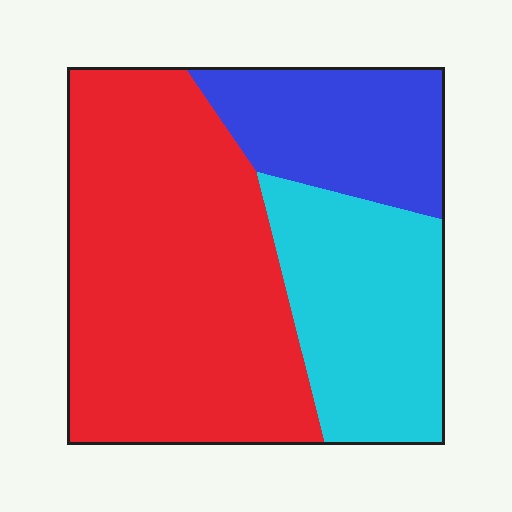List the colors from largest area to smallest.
From largest to smallest: red, cyan, blue.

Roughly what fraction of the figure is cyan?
Cyan covers 26% of the figure.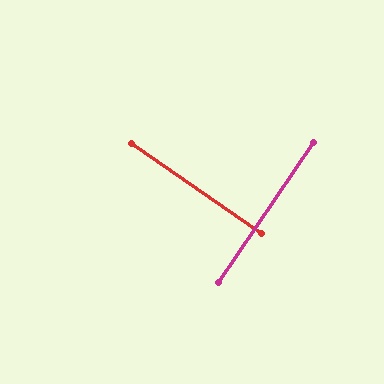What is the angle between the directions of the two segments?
Approximately 89 degrees.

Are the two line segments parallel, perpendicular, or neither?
Perpendicular — they meet at approximately 89°.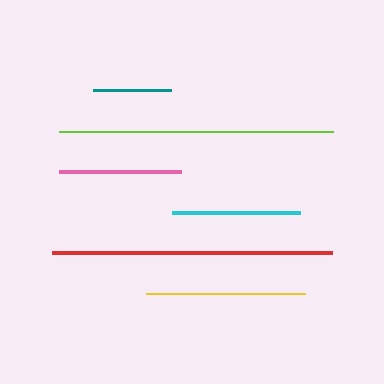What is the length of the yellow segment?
The yellow segment is approximately 159 pixels long.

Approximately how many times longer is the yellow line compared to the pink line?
The yellow line is approximately 1.3 times the length of the pink line.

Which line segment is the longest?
The red line is the longest at approximately 280 pixels.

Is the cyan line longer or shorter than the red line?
The red line is longer than the cyan line.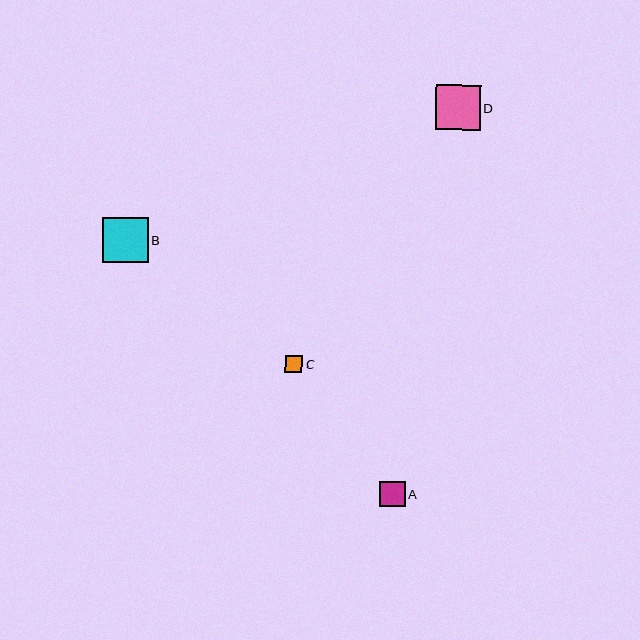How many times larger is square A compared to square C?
Square A is approximately 1.4 times the size of square C.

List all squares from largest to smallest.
From largest to smallest: B, D, A, C.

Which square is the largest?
Square B is the largest with a size of approximately 46 pixels.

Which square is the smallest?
Square C is the smallest with a size of approximately 18 pixels.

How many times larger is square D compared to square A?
Square D is approximately 1.8 times the size of square A.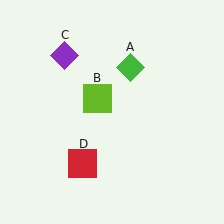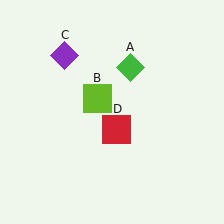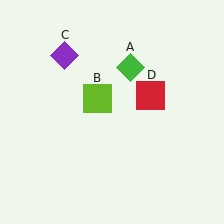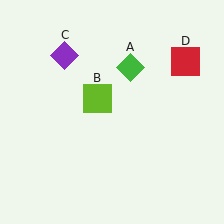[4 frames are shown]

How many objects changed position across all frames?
1 object changed position: red square (object D).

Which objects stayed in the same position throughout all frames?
Green diamond (object A) and lime square (object B) and purple diamond (object C) remained stationary.